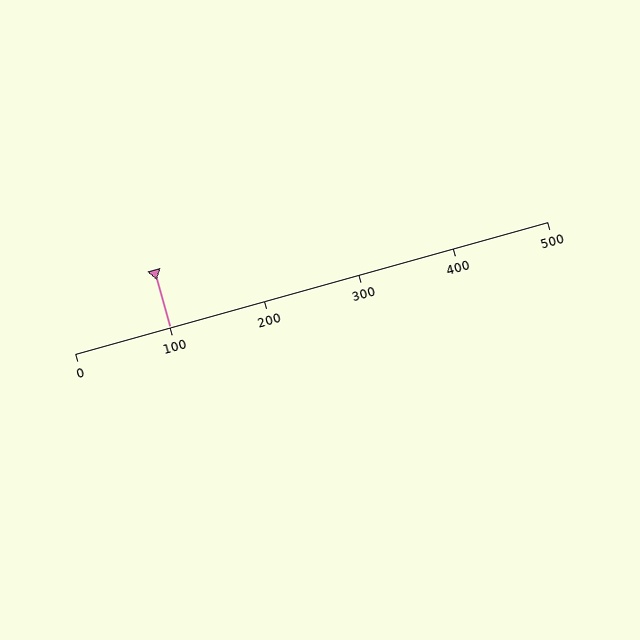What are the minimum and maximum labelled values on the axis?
The axis runs from 0 to 500.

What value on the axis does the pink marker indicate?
The marker indicates approximately 100.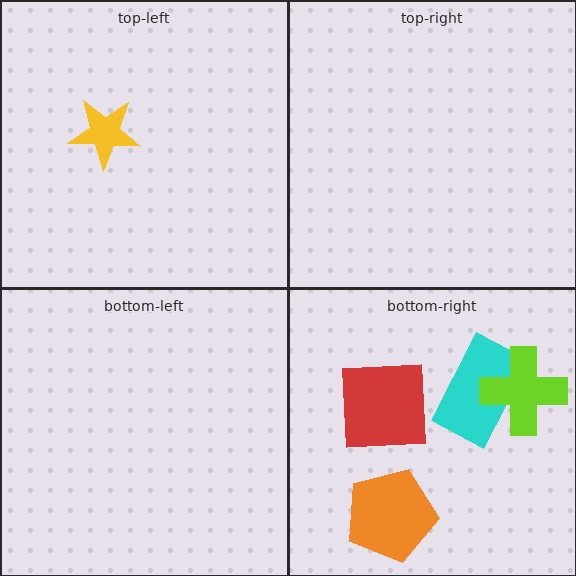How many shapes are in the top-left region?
1.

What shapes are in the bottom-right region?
The cyan rectangle, the lime cross, the red square, the orange pentagon.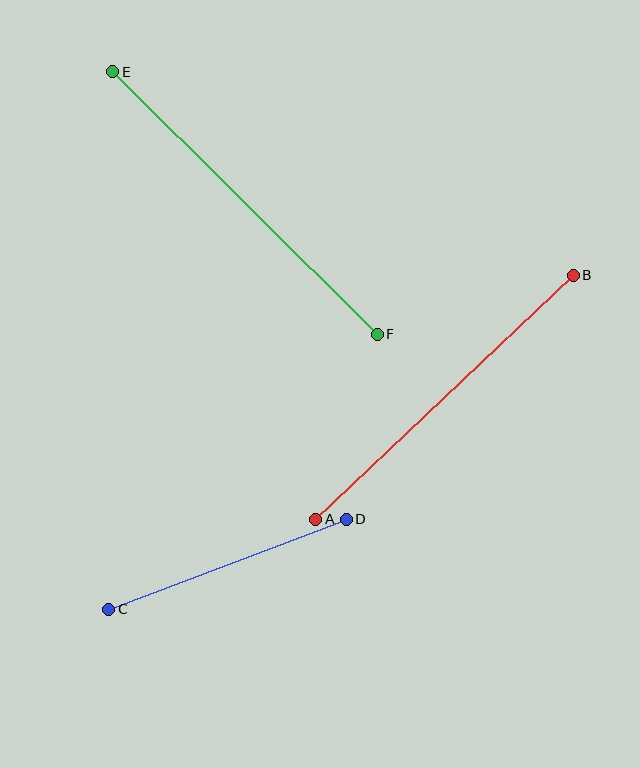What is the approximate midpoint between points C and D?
The midpoint is at approximately (228, 564) pixels.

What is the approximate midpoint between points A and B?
The midpoint is at approximately (444, 397) pixels.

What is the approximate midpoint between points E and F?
The midpoint is at approximately (245, 203) pixels.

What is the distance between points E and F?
The distance is approximately 372 pixels.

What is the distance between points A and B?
The distance is approximately 354 pixels.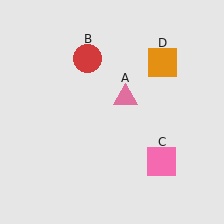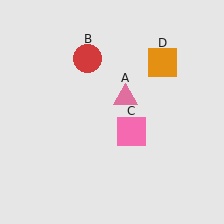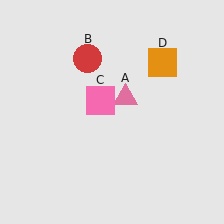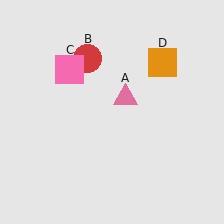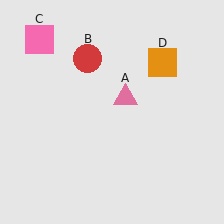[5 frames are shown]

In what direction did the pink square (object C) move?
The pink square (object C) moved up and to the left.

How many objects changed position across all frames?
1 object changed position: pink square (object C).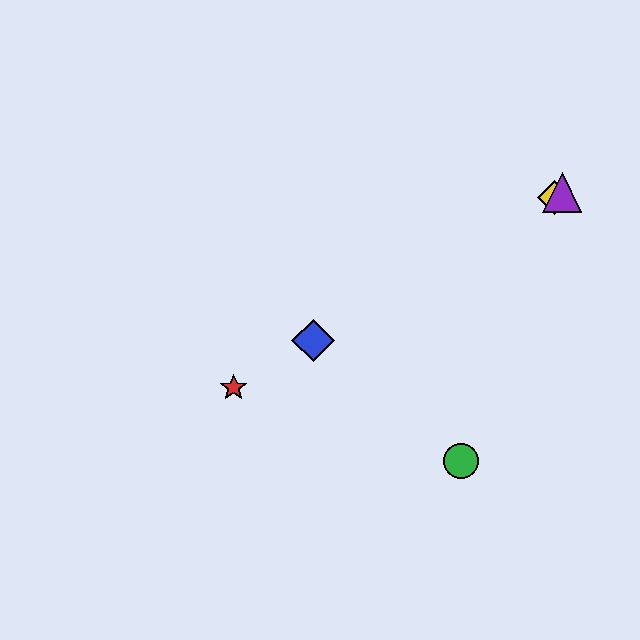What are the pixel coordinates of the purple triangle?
The purple triangle is at (562, 193).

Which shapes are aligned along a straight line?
The red star, the blue diamond, the yellow diamond, the purple triangle are aligned along a straight line.